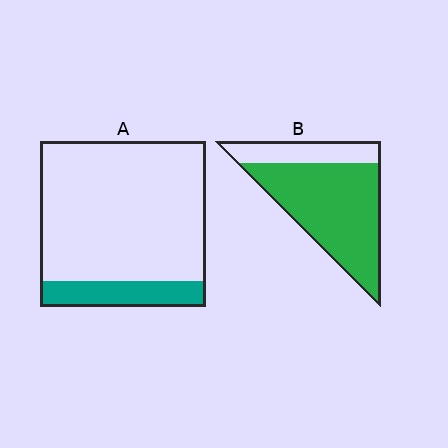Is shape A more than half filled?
No.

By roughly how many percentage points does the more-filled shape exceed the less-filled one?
By roughly 60 percentage points (B over A).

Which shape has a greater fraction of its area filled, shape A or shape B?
Shape B.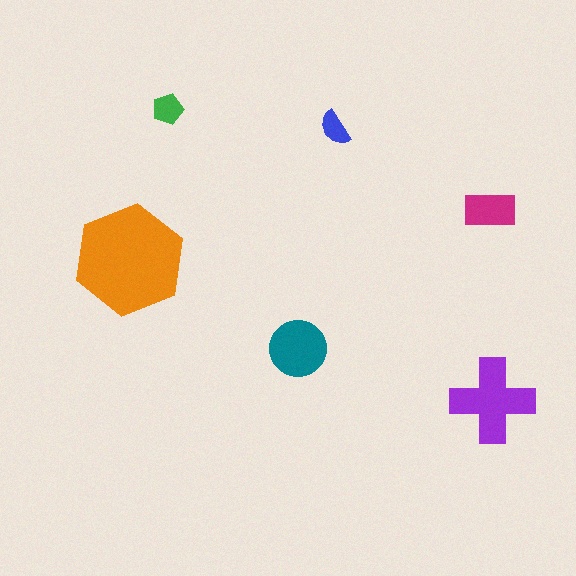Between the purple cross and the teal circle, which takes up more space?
The purple cross.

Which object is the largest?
The orange hexagon.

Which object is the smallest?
The blue semicircle.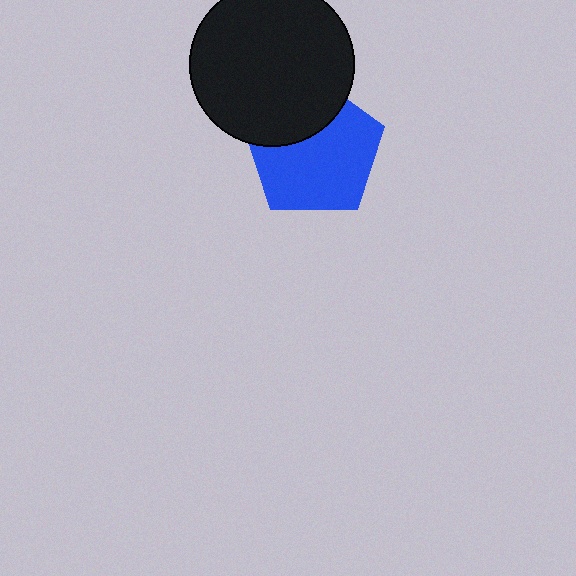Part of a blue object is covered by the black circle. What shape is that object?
It is a pentagon.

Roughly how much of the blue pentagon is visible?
Most of it is visible (roughly 68%).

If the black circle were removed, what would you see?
You would see the complete blue pentagon.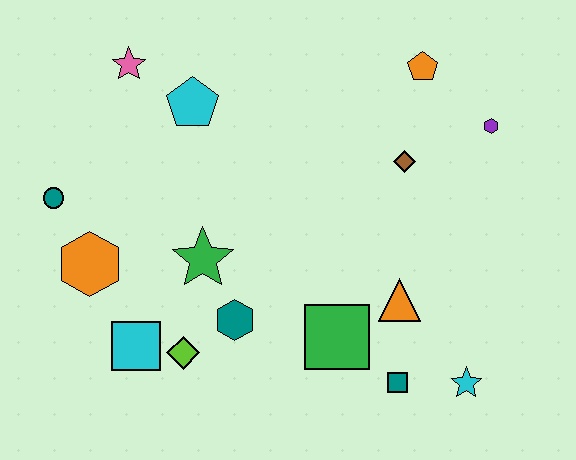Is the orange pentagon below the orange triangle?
No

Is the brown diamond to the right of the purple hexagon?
No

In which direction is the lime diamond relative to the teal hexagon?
The lime diamond is to the left of the teal hexagon.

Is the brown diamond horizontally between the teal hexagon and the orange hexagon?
No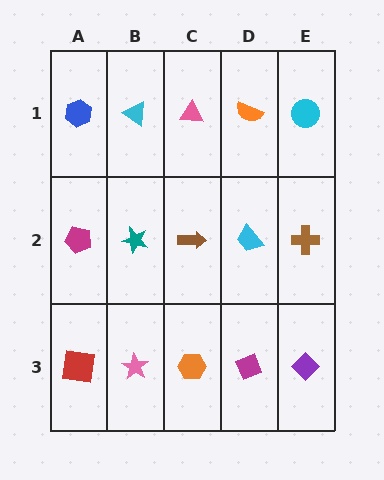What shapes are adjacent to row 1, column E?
A brown cross (row 2, column E), an orange semicircle (row 1, column D).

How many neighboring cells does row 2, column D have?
4.